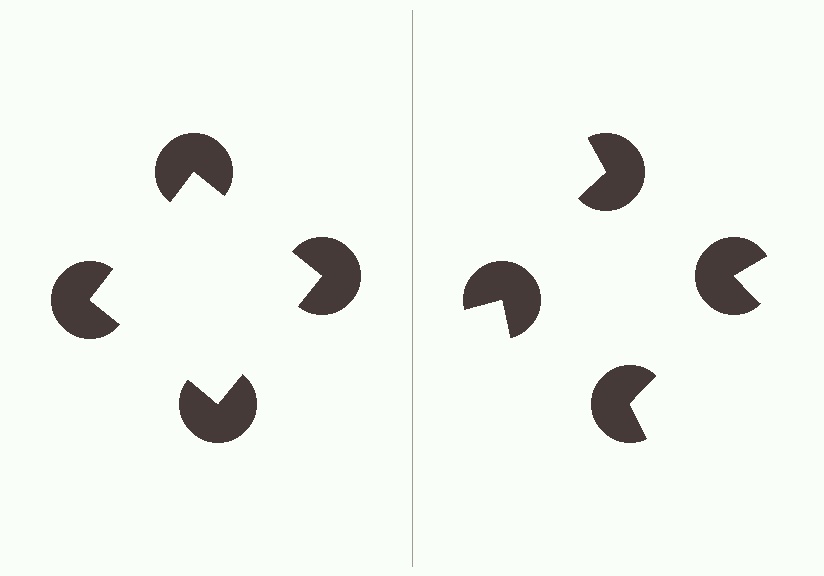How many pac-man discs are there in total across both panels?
8 — 4 on each side.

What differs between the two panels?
The pac-man discs are positioned identically on both sides; only the wedge orientations differ. On the left they align to a square; on the right they are misaligned.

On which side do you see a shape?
An illusory square appears on the left side. On the right side the wedge cuts are rotated, so no coherent shape forms.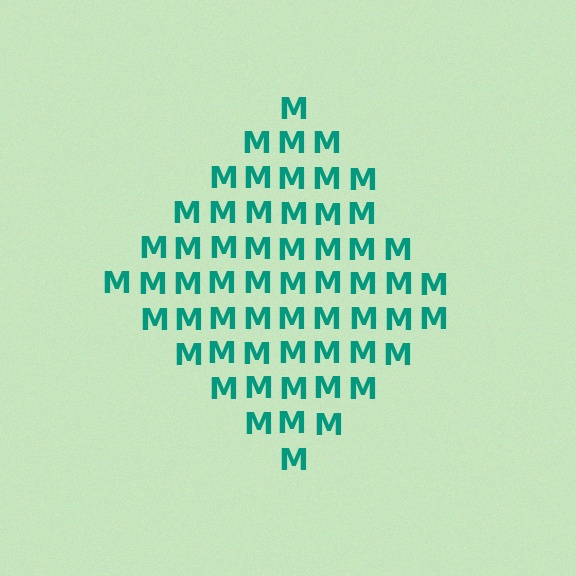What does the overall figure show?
The overall figure shows a diamond.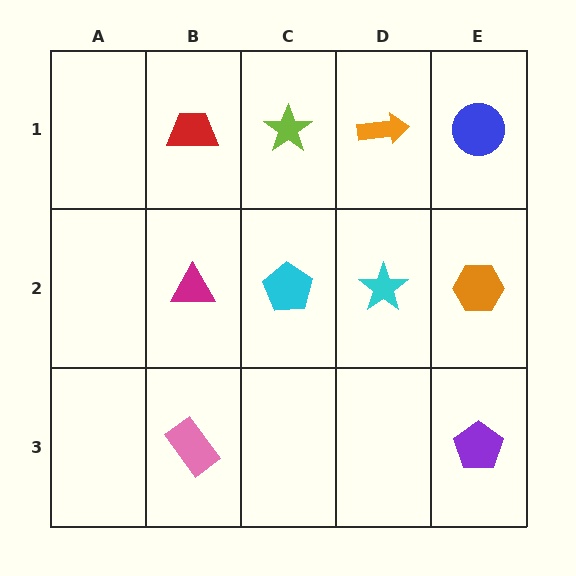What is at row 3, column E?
A purple pentagon.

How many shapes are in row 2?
4 shapes.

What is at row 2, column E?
An orange hexagon.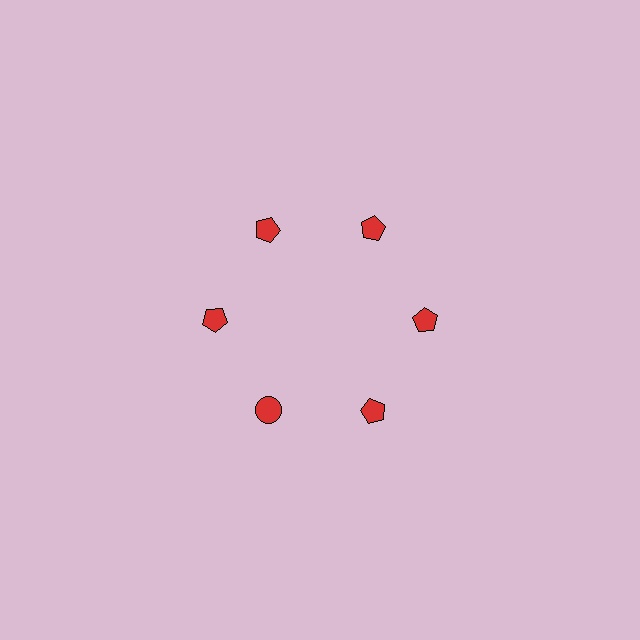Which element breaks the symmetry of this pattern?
The red circle at roughly the 7 o'clock position breaks the symmetry. All other shapes are red pentagons.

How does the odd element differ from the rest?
It has a different shape: circle instead of pentagon.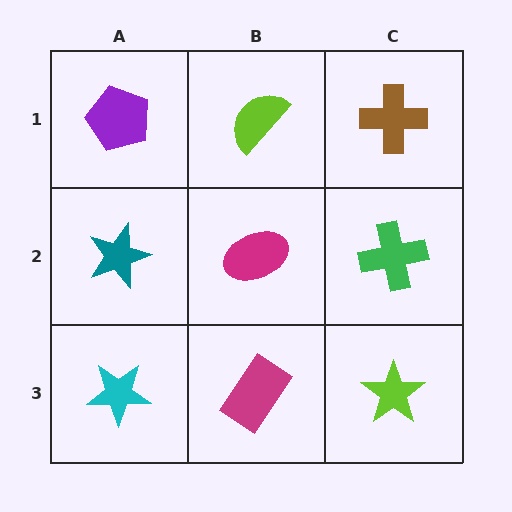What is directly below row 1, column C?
A green cross.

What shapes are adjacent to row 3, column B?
A magenta ellipse (row 2, column B), a cyan star (row 3, column A), a lime star (row 3, column C).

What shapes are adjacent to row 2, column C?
A brown cross (row 1, column C), a lime star (row 3, column C), a magenta ellipse (row 2, column B).